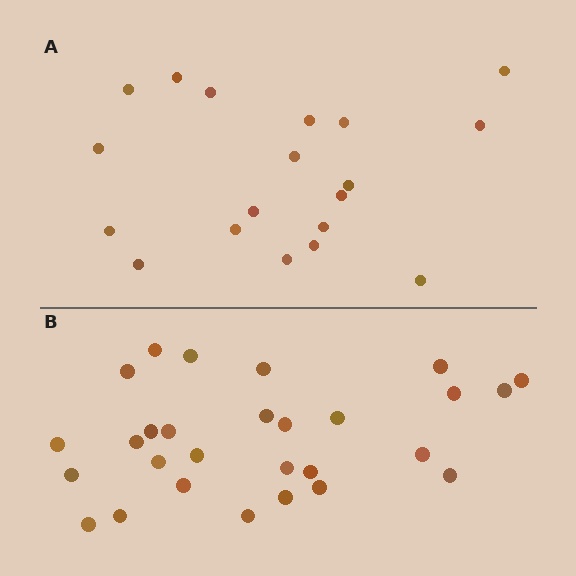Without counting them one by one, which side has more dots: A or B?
Region B (the bottom region) has more dots.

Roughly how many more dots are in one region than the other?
Region B has roughly 8 or so more dots than region A.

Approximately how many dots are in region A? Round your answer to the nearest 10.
About 20 dots. (The exact count is 19, which rounds to 20.)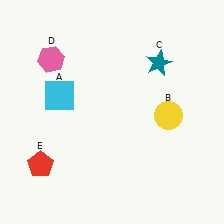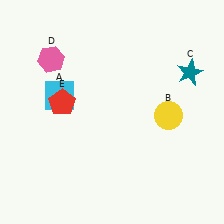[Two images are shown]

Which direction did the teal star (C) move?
The teal star (C) moved right.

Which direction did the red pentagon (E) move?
The red pentagon (E) moved up.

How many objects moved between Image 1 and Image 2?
2 objects moved between the two images.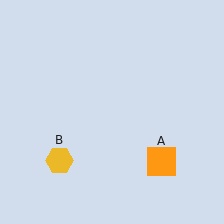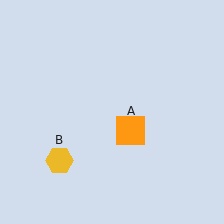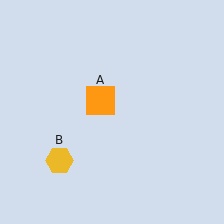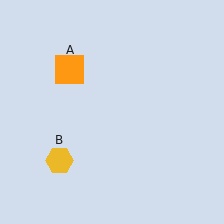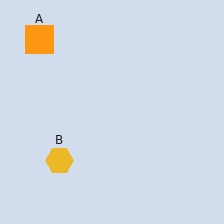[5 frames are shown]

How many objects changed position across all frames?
1 object changed position: orange square (object A).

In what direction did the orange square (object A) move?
The orange square (object A) moved up and to the left.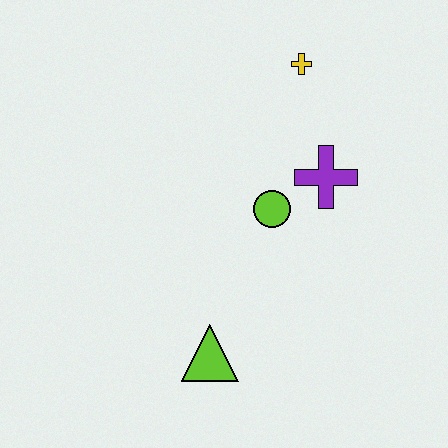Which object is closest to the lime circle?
The purple cross is closest to the lime circle.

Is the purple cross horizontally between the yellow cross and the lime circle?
No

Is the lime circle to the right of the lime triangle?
Yes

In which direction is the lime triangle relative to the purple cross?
The lime triangle is below the purple cross.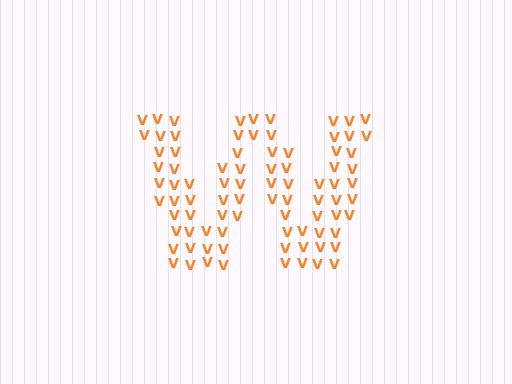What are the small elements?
The small elements are letter V's.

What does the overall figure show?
The overall figure shows the letter W.